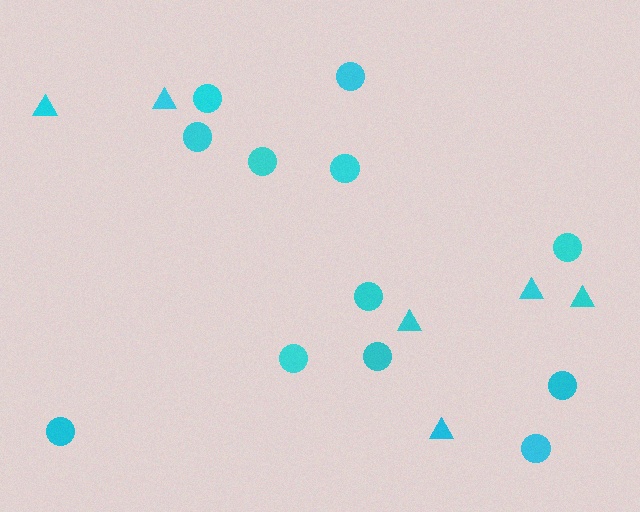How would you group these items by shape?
There are 2 groups: one group of circles (12) and one group of triangles (6).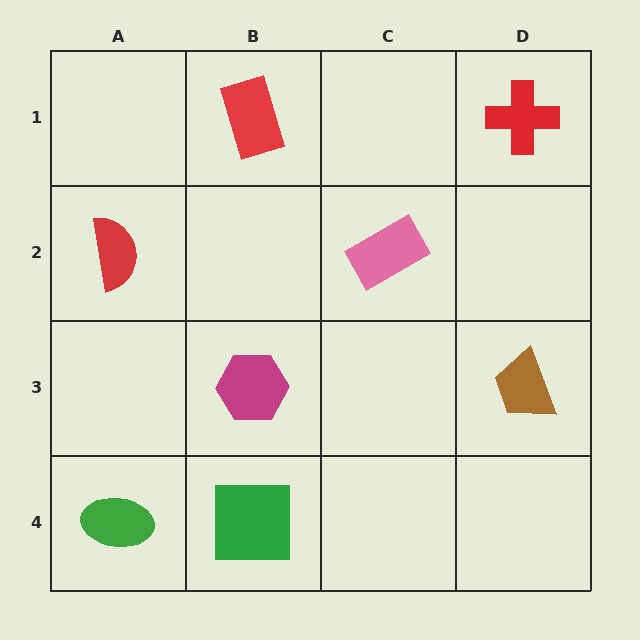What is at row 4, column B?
A green square.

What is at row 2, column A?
A red semicircle.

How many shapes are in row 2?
2 shapes.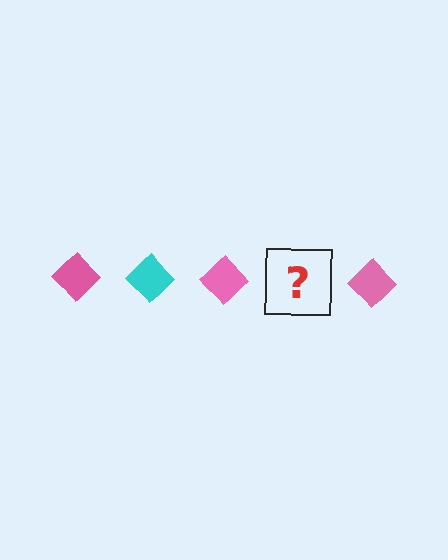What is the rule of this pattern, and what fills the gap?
The rule is that the pattern cycles through pink, cyan diamonds. The gap should be filled with a cyan diamond.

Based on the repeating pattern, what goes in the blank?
The blank should be a cyan diamond.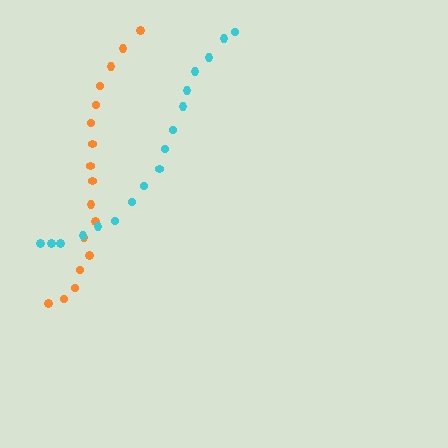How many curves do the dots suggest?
There are 2 distinct paths.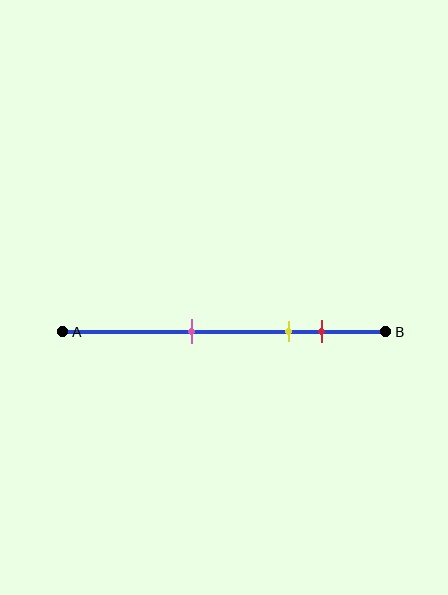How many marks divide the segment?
There are 3 marks dividing the segment.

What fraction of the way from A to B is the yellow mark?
The yellow mark is approximately 70% (0.7) of the way from A to B.